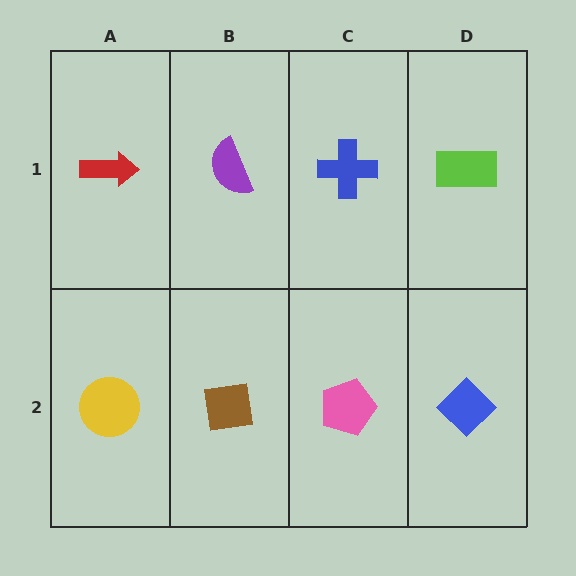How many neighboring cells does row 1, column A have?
2.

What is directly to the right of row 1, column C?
A lime rectangle.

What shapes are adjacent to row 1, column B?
A brown square (row 2, column B), a red arrow (row 1, column A), a blue cross (row 1, column C).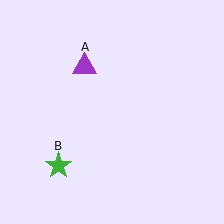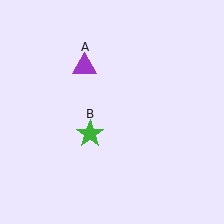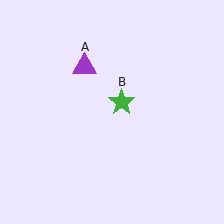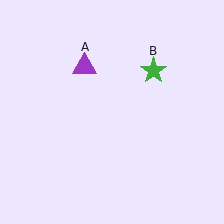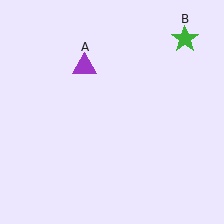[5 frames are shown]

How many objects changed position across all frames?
1 object changed position: green star (object B).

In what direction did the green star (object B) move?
The green star (object B) moved up and to the right.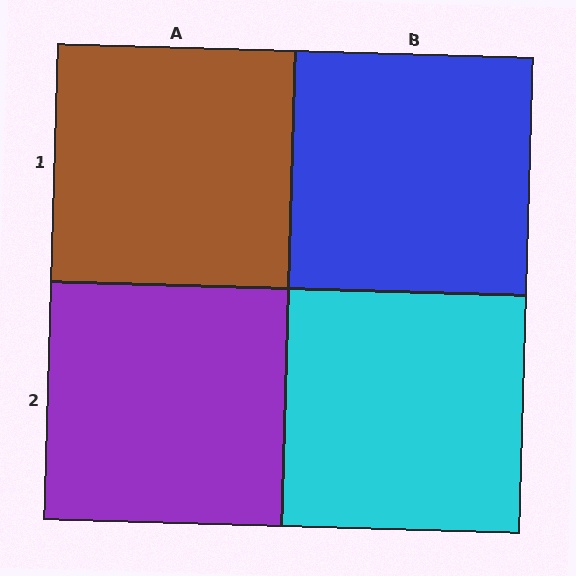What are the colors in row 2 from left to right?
Purple, cyan.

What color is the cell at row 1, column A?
Brown.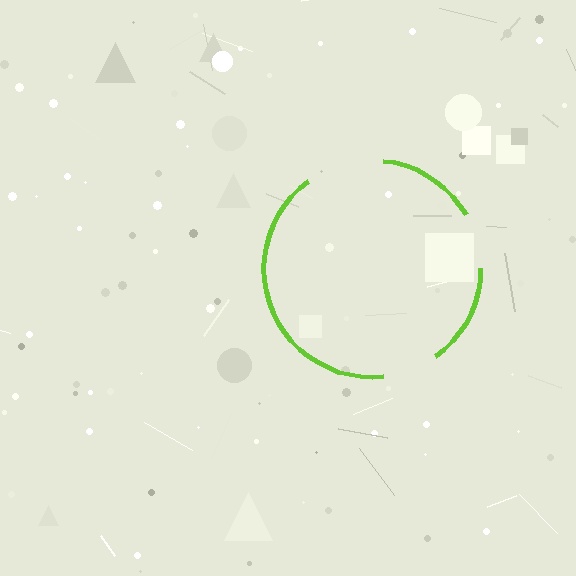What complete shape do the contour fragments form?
The contour fragments form a circle.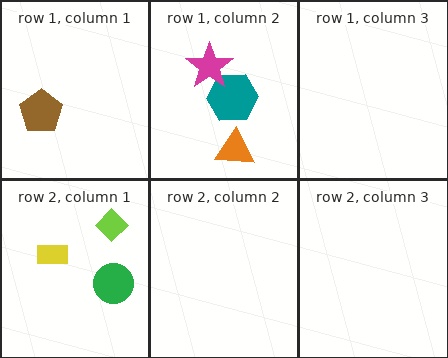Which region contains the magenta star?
The row 1, column 2 region.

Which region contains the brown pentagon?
The row 1, column 1 region.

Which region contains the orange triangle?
The row 1, column 2 region.